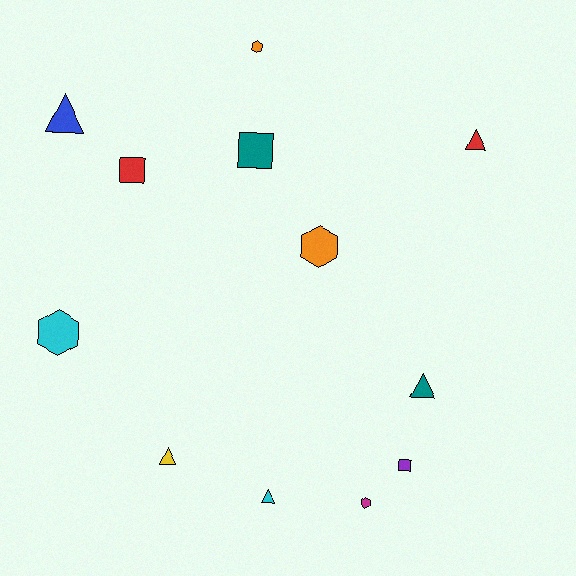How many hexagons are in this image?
There are 4 hexagons.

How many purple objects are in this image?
There is 1 purple object.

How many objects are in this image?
There are 12 objects.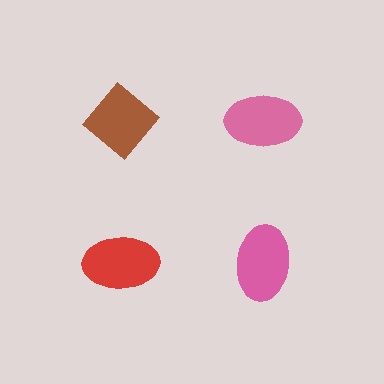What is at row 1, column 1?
A brown diamond.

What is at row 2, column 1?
A red ellipse.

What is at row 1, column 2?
A pink ellipse.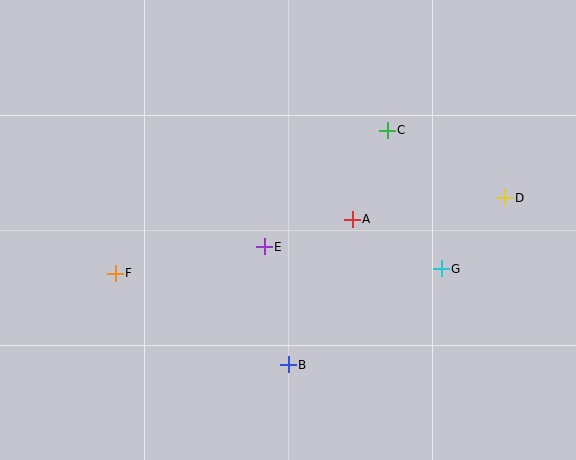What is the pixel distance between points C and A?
The distance between C and A is 96 pixels.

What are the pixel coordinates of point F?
Point F is at (115, 273).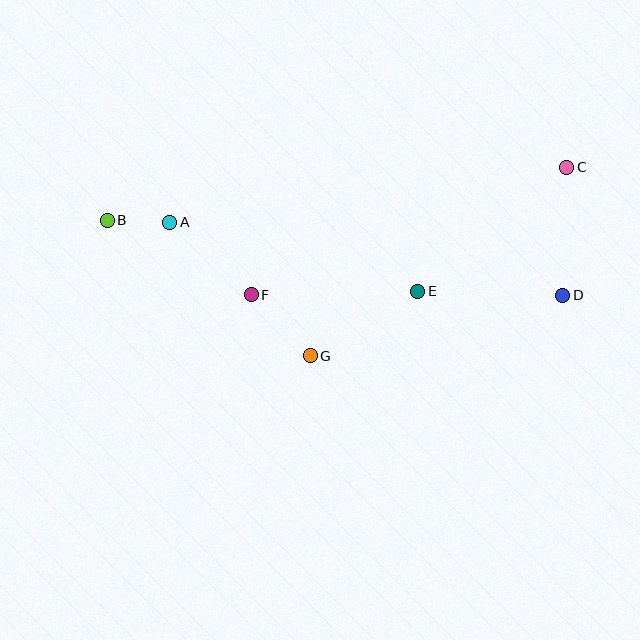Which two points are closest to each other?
Points A and B are closest to each other.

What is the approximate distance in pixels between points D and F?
The distance between D and F is approximately 311 pixels.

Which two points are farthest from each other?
Points B and C are farthest from each other.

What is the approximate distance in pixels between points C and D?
The distance between C and D is approximately 128 pixels.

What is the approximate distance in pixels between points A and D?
The distance between A and D is approximately 400 pixels.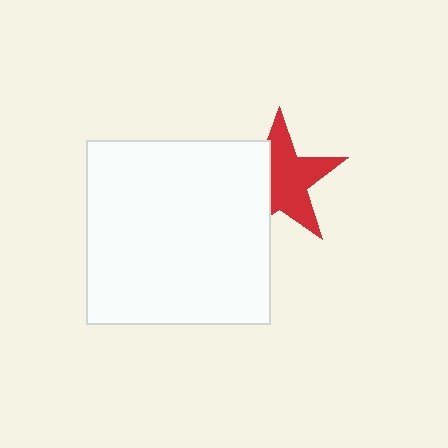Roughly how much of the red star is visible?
About half of it is visible (roughly 62%).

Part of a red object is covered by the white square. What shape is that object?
It is a star.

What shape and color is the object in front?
The object in front is a white square.